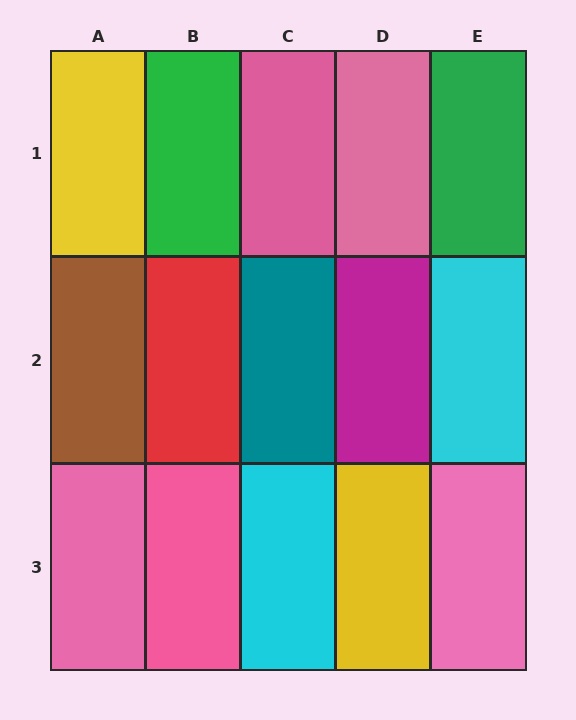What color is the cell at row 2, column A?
Brown.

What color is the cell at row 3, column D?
Yellow.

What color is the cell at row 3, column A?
Pink.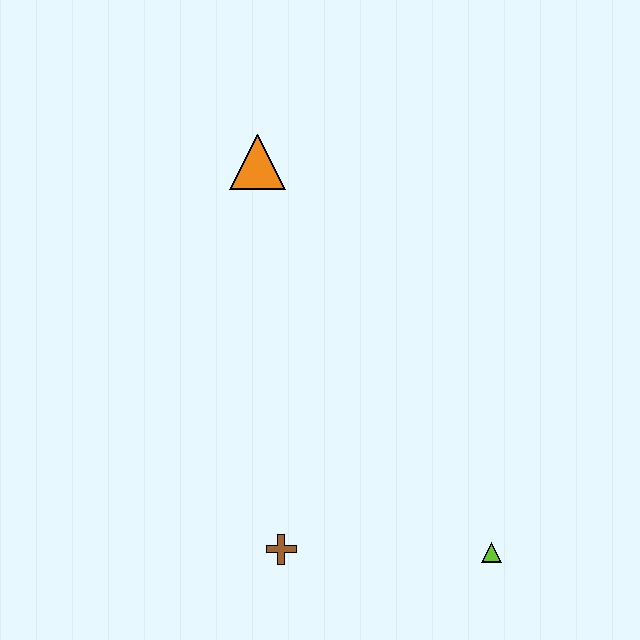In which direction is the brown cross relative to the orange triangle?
The brown cross is below the orange triangle.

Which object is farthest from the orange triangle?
The lime triangle is farthest from the orange triangle.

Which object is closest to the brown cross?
The lime triangle is closest to the brown cross.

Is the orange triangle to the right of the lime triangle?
No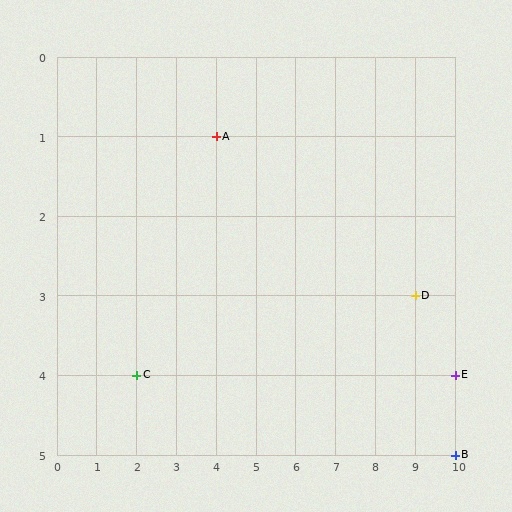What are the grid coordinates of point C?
Point C is at grid coordinates (2, 4).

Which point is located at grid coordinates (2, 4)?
Point C is at (2, 4).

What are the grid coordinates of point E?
Point E is at grid coordinates (10, 4).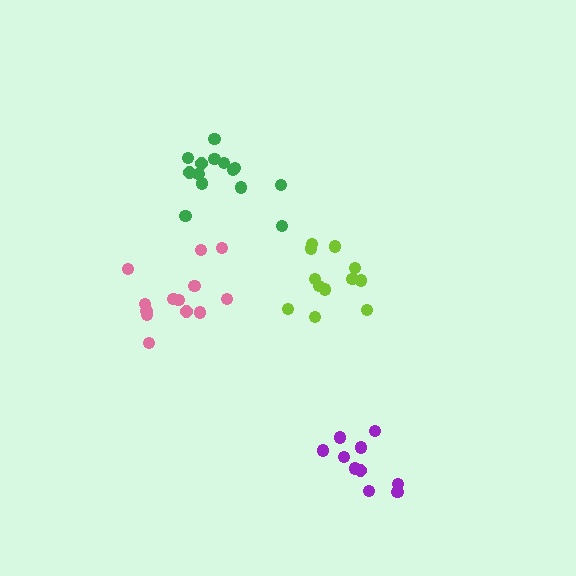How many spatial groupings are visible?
There are 4 spatial groupings.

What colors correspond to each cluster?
The clusters are colored: green, lime, purple, pink.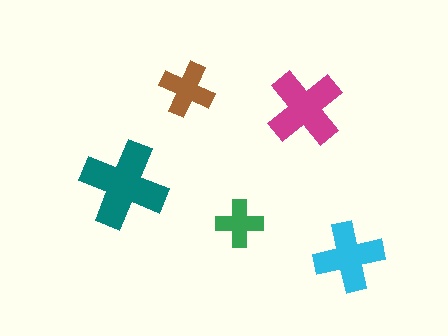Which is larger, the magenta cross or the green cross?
The magenta one.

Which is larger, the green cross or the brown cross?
The brown one.